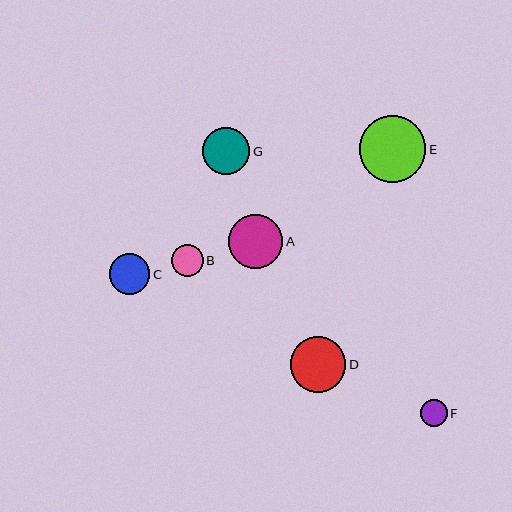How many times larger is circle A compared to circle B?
Circle A is approximately 1.7 times the size of circle B.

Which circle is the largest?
Circle E is the largest with a size of approximately 67 pixels.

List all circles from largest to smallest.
From largest to smallest: E, D, A, G, C, B, F.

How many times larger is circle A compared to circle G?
Circle A is approximately 1.1 times the size of circle G.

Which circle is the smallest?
Circle F is the smallest with a size of approximately 26 pixels.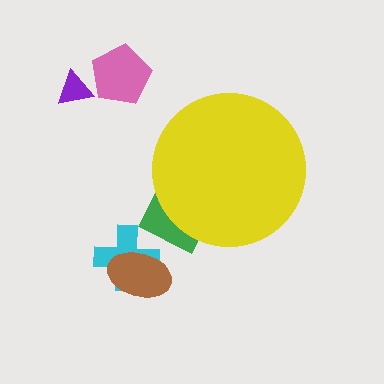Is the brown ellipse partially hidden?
No, the brown ellipse is fully visible.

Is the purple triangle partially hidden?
No, the purple triangle is fully visible.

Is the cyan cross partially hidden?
No, the cyan cross is fully visible.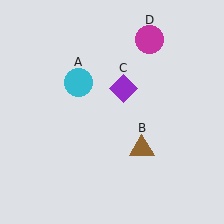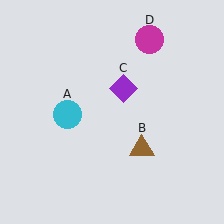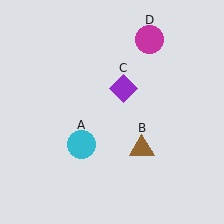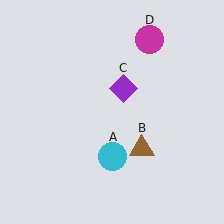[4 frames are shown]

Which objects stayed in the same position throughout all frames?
Brown triangle (object B) and purple diamond (object C) and magenta circle (object D) remained stationary.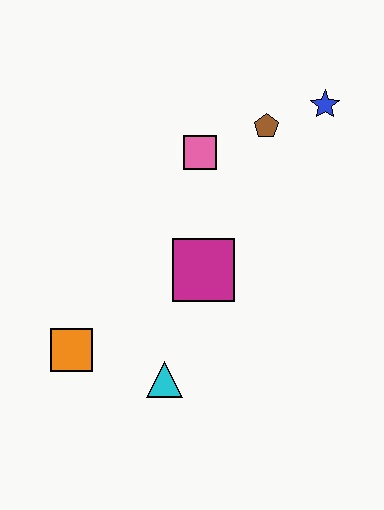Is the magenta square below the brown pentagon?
Yes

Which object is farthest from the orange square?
The blue star is farthest from the orange square.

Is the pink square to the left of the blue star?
Yes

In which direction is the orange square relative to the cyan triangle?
The orange square is to the left of the cyan triangle.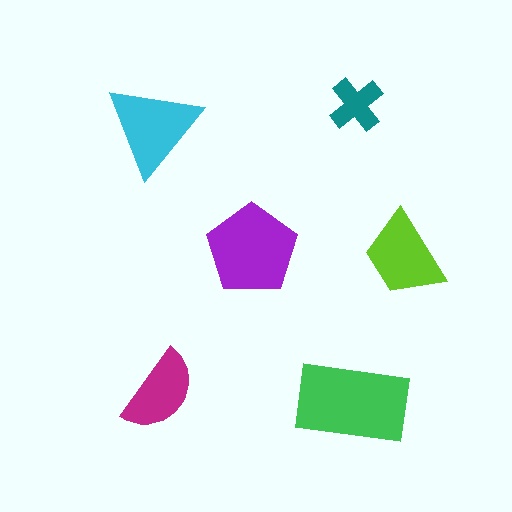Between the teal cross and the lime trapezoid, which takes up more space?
The lime trapezoid.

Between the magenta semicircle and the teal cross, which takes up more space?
The magenta semicircle.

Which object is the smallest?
The teal cross.